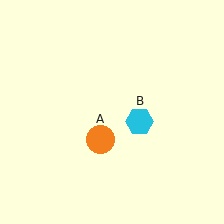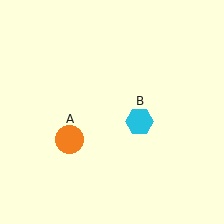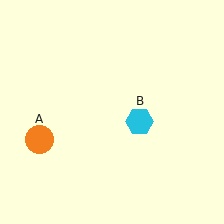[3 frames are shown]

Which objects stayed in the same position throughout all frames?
Cyan hexagon (object B) remained stationary.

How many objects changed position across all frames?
1 object changed position: orange circle (object A).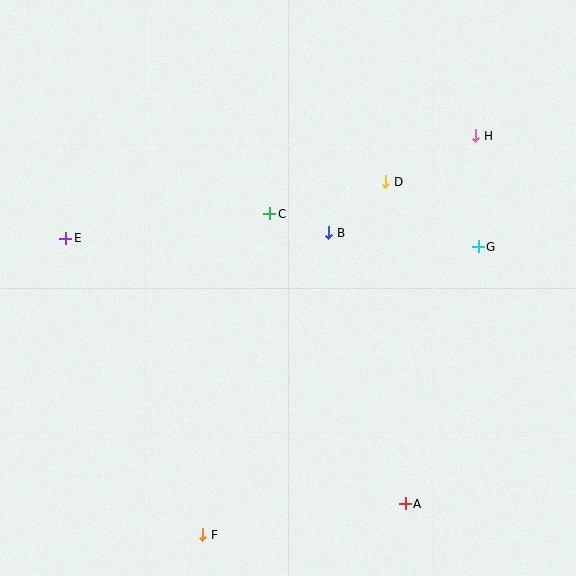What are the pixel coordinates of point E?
Point E is at (66, 238).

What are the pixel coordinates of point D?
Point D is at (386, 182).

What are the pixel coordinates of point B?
Point B is at (329, 233).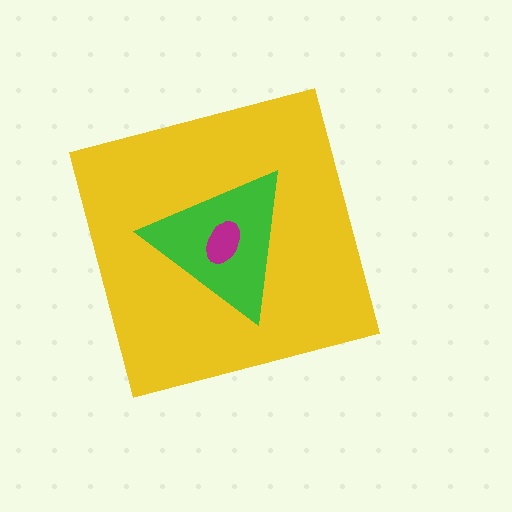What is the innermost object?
The magenta ellipse.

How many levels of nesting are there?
3.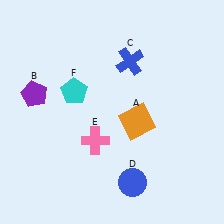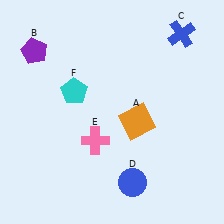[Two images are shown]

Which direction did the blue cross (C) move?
The blue cross (C) moved right.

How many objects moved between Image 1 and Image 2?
2 objects moved between the two images.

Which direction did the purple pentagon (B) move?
The purple pentagon (B) moved up.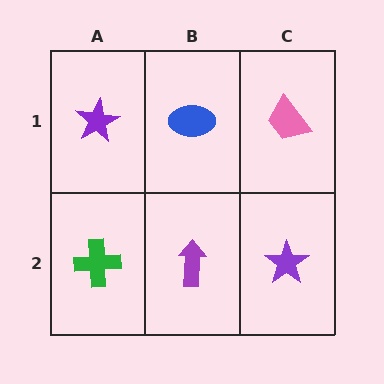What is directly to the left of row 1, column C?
A blue ellipse.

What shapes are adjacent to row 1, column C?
A purple star (row 2, column C), a blue ellipse (row 1, column B).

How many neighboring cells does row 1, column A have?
2.